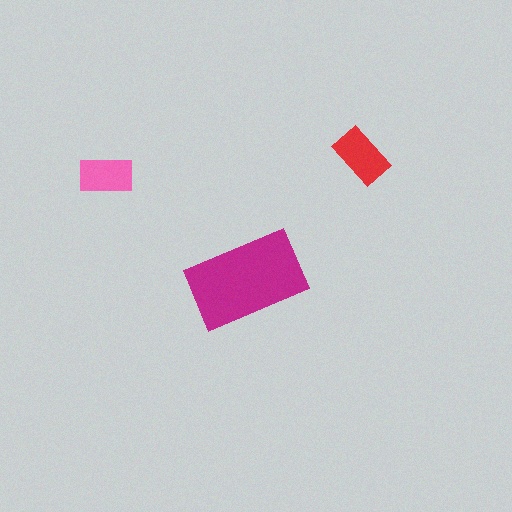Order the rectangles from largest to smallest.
the magenta one, the red one, the pink one.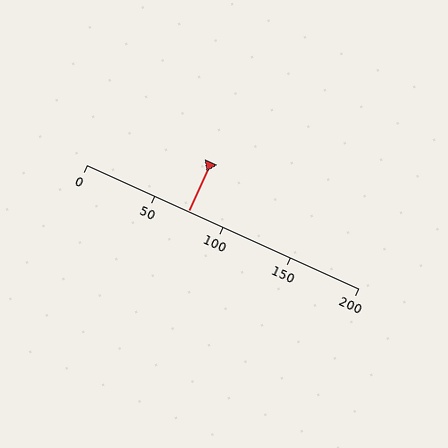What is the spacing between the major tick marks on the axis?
The major ticks are spaced 50 apart.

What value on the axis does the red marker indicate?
The marker indicates approximately 75.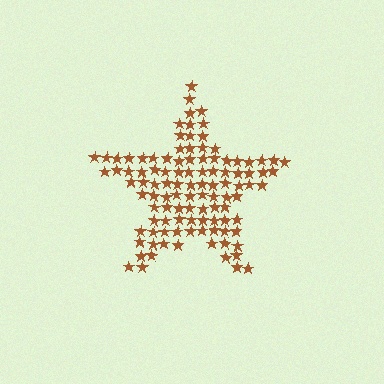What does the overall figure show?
The overall figure shows a star.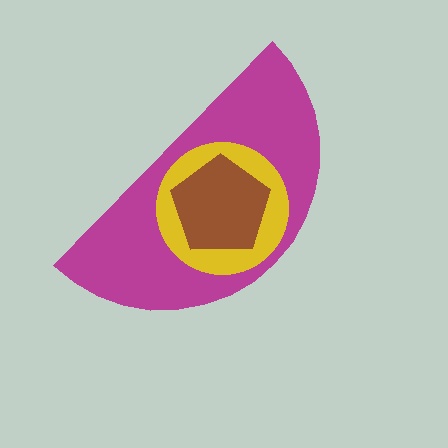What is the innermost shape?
The brown pentagon.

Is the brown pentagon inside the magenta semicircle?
Yes.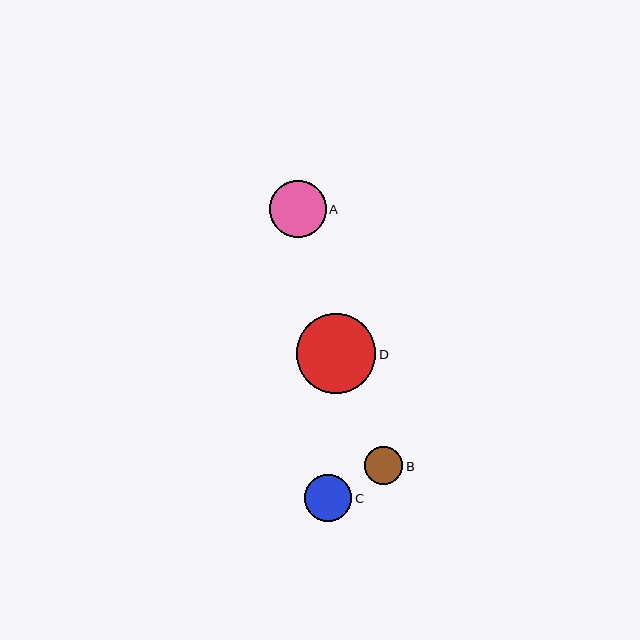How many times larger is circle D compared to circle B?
Circle D is approximately 2.1 times the size of circle B.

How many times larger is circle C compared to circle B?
Circle C is approximately 1.2 times the size of circle B.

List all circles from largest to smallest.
From largest to smallest: D, A, C, B.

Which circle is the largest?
Circle D is the largest with a size of approximately 80 pixels.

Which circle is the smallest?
Circle B is the smallest with a size of approximately 38 pixels.